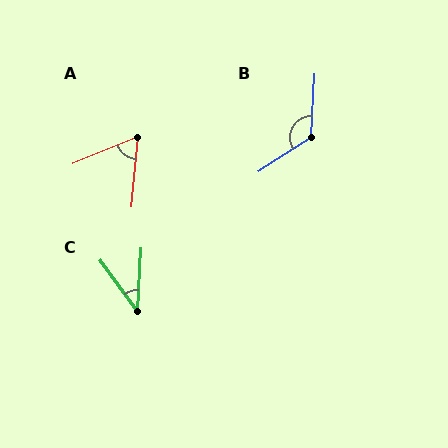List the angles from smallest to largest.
C (39°), A (62°), B (126°).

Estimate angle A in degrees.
Approximately 62 degrees.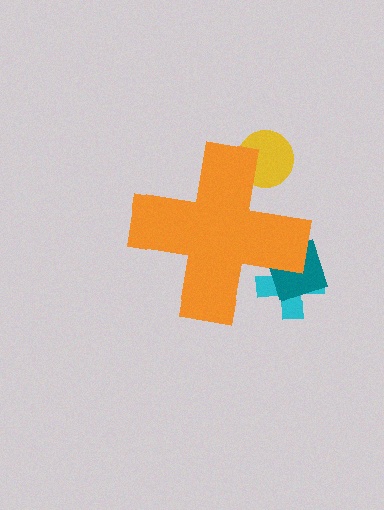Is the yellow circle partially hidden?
Yes, the yellow circle is partially hidden behind the orange cross.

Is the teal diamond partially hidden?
Yes, the teal diamond is partially hidden behind the orange cross.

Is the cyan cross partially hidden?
Yes, the cyan cross is partially hidden behind the orange cross.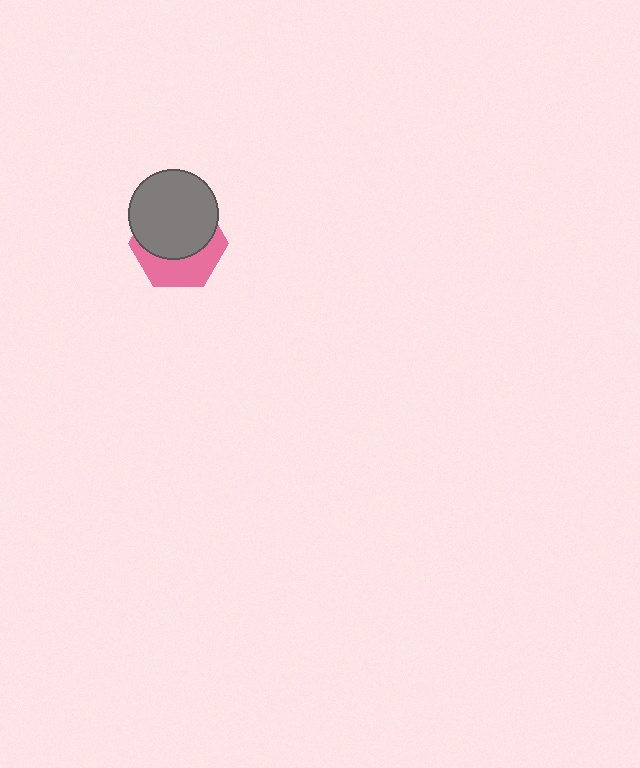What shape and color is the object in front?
The object in front is a gray circle.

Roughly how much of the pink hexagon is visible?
A small part of it is visible (roughly 41%).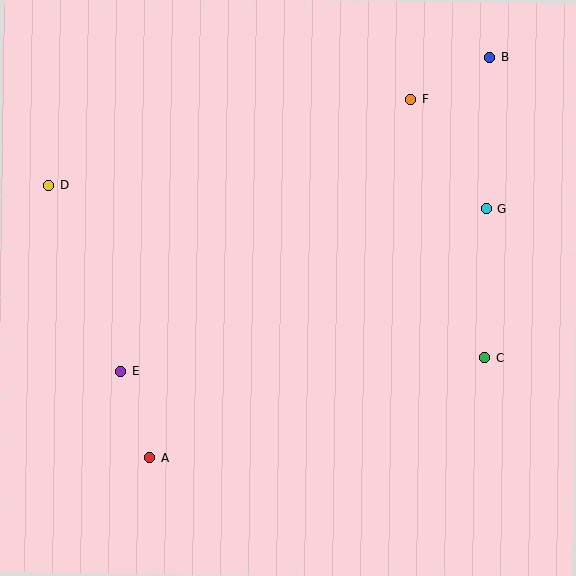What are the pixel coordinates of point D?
Point D is at (49, 185).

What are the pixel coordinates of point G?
Point G is at (486, 209).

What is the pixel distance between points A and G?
The distance between A and G is 419 pixels.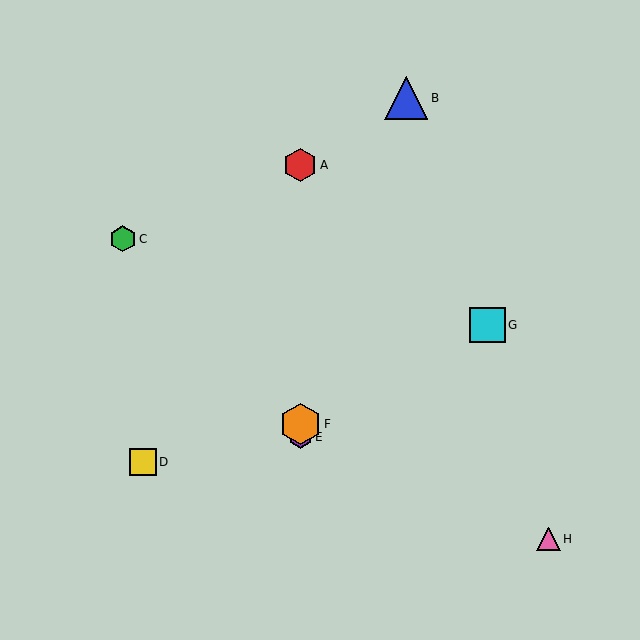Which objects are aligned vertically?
Objects A, E, F are aligned vertically.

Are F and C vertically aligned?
No, F is at x≈300 and C is at x≈123.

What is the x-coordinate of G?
Object G is at x≈488.